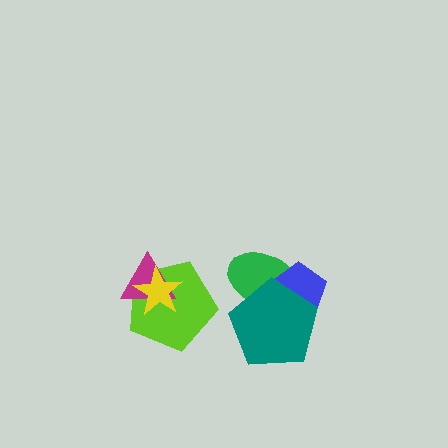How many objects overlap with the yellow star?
2 objects overlap with the yellow star.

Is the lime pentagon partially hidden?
Yes, it is partially covered by another shape.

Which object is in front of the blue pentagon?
The teal pentagon is in front of the blue pentagon.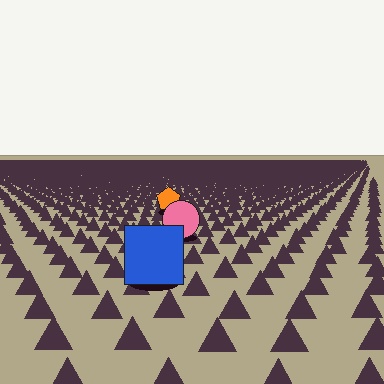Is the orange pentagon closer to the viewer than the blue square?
No. The blue square is closer — you can tell from the texture gradient: the ground texture is coarser near it.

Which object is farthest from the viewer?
The orange pentagon is farthest from the viewer. It appears smaller and the ground texture around it is denser.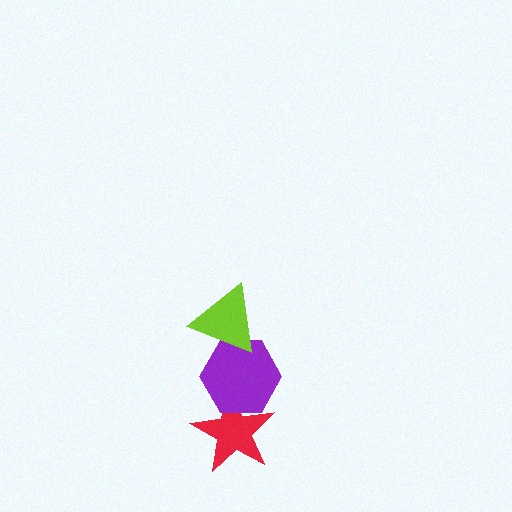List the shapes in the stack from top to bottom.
From top to bottom: the lime triangle, the purple hexagon, the red star.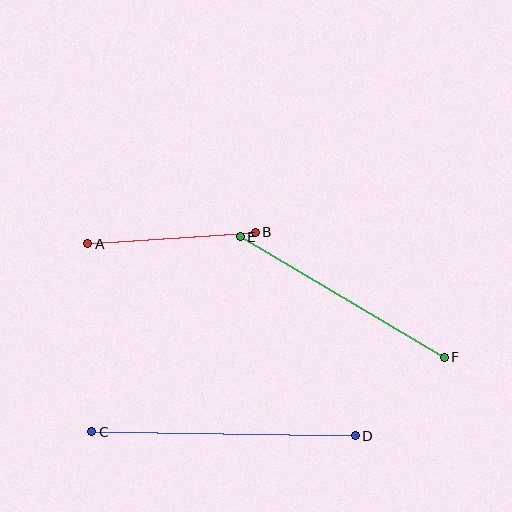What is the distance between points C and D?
The distance is approximately 263 pixels.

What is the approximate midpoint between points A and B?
The midpoint is at approximately (172, 238) pixels.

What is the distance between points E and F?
The distance is approximately 237 pixels.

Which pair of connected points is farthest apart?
Points C and D are farthest apart.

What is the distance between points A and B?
The distance is approximately 168 pixels.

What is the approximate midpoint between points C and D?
The midpoint is at approximately (223, 434) pixels.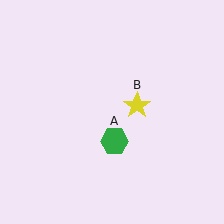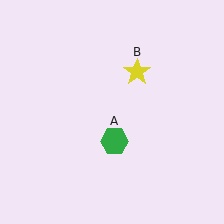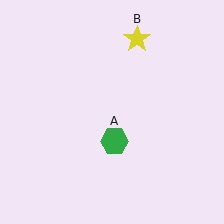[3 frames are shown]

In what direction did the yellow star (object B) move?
The yellow star (object B) moved up.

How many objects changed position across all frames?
1 object changed position: yellow star (object B).